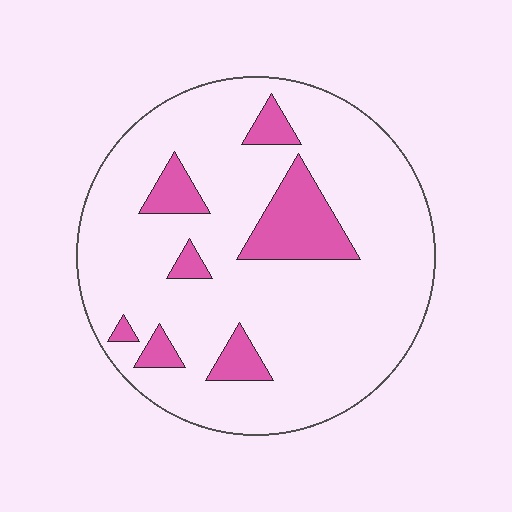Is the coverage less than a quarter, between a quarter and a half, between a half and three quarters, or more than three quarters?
Less than a quarter.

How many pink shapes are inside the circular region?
7.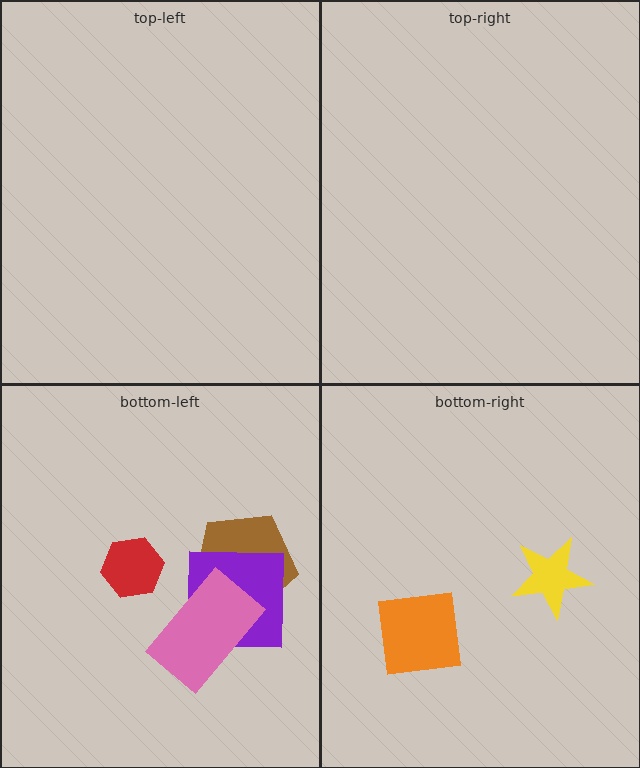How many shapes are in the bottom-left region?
4.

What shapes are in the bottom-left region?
The brown pentagon, the purple square, the red hexagon, the pink rectangle.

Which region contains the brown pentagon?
The bottom-left region.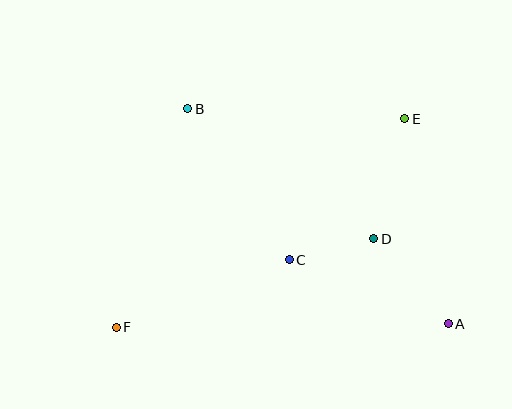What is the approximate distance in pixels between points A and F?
The distance between A and F is approximately 332 pixels.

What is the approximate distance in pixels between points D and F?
The distance between D and F is approximately 272 pixels.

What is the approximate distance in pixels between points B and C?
The distance between B and C is approximately 182 pixels.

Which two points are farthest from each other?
Points E and F are farthest from each other.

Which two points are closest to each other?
Points C and D are closest to each other.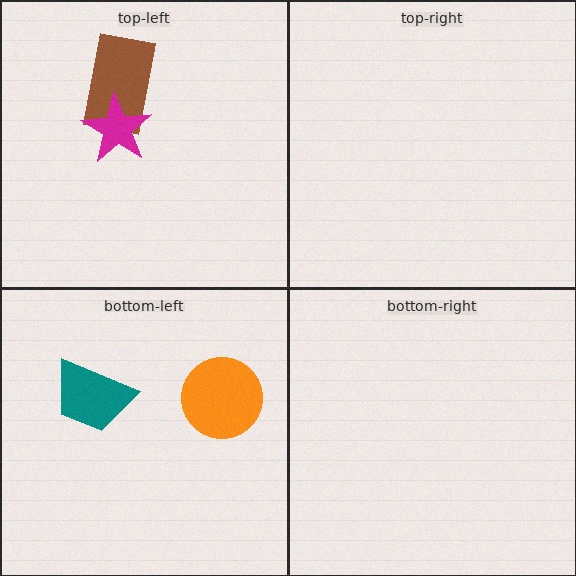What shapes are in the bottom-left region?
The orange circle, the teal trapezoid.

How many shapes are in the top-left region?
2.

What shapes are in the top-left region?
The brown rectangle, the magenta star.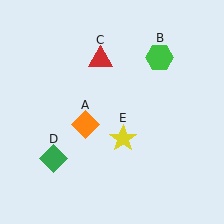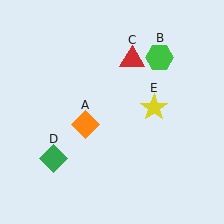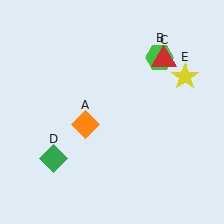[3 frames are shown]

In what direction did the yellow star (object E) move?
The yellow star (object E) moved up and to the right.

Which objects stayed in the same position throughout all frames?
Orange diamond (object A) and green hexagon (object B) and green diamond (object D) remained stationary.